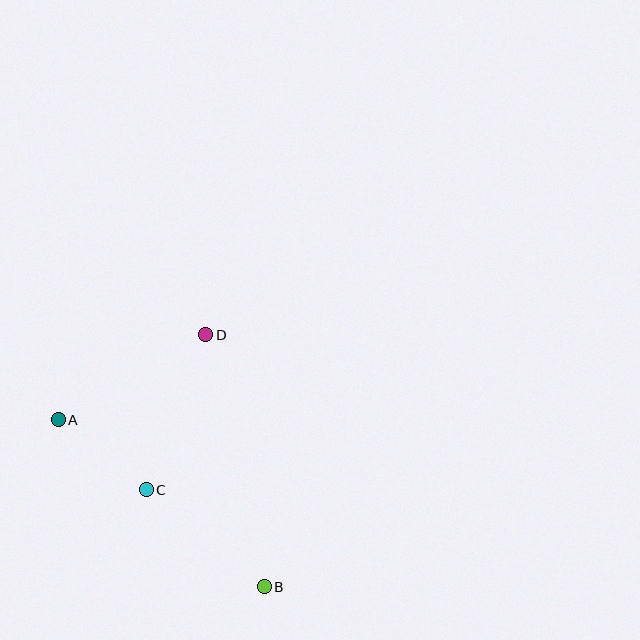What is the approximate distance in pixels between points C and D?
The distance between C and D is approximately 166 pixels.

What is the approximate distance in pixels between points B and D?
The distance between B and D is approximately 258 pixels.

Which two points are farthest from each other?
Points A and B are farthest from each other.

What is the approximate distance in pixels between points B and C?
The distance between B and C is approximately 153 pixels.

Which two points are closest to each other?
Points A and C are closest to each other.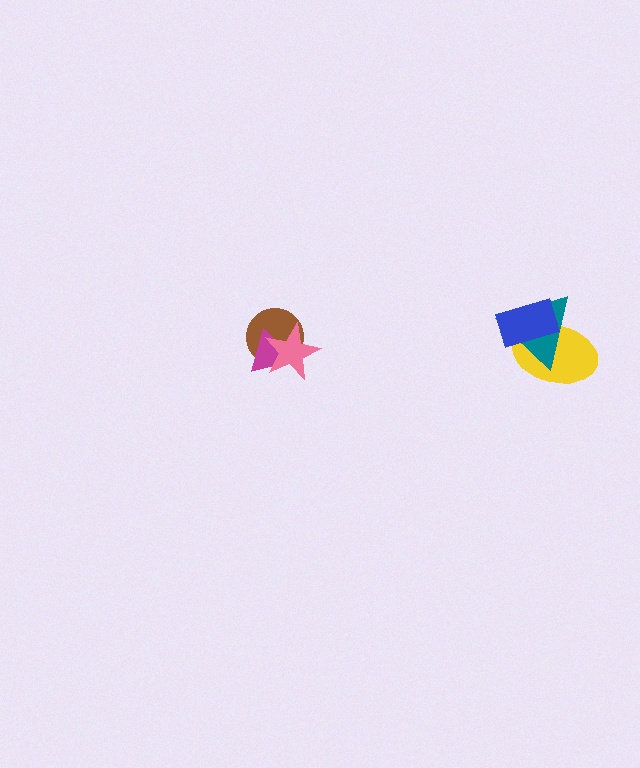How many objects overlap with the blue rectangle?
2 objects overlap with the blue rectangle.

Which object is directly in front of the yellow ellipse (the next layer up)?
The teal triangle is directly in front of the yellow ellipse.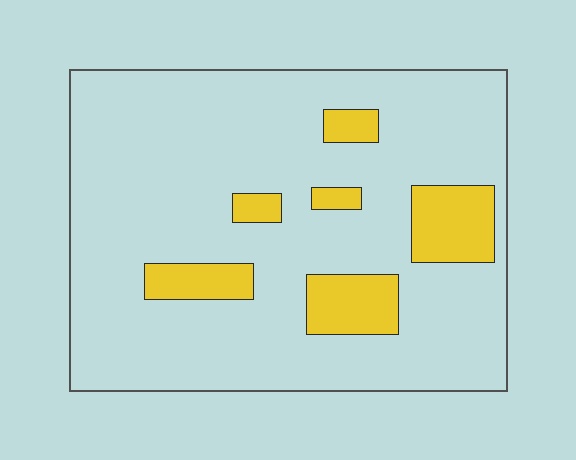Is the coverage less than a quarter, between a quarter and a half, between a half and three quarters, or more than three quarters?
Less than a quarter.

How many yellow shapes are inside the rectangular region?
6.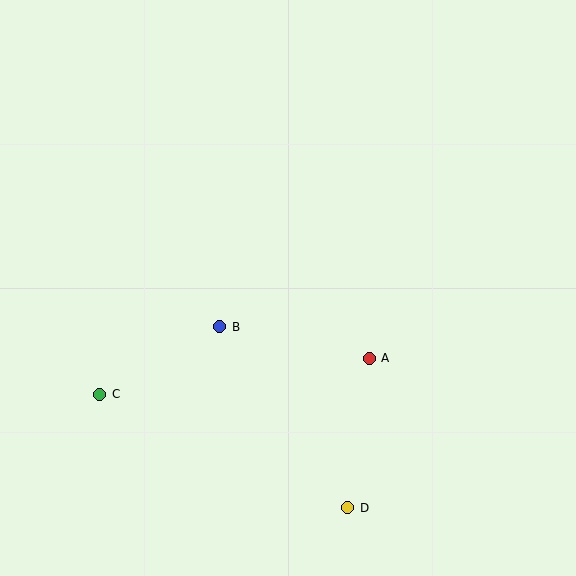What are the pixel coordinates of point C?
Point C is at (100, 394).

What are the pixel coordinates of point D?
Point D is at (348, 508).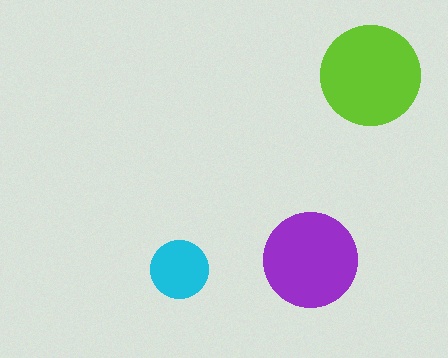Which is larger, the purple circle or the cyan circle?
The purple one.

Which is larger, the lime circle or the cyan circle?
The lime one.